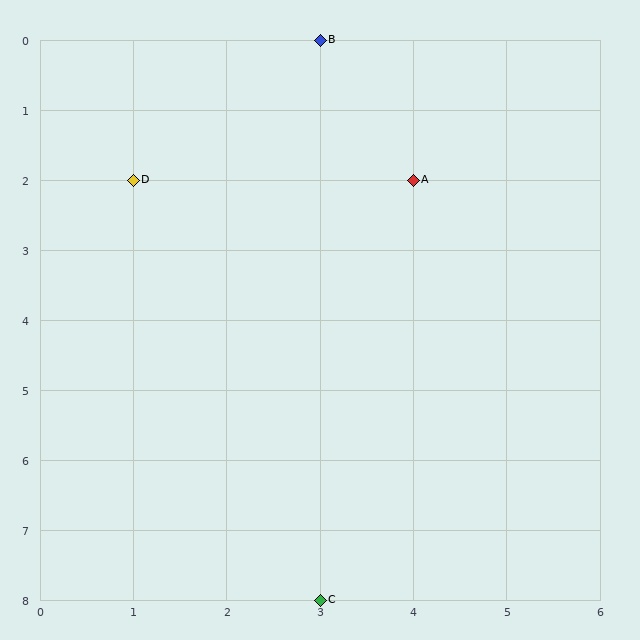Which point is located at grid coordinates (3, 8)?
Point C is at (3, 8).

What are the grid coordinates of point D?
Point D is at grid coordinates (1, 2).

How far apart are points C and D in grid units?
Points C and D are 2 columns and 6 rows apart (about 6.3 grid units diagonally).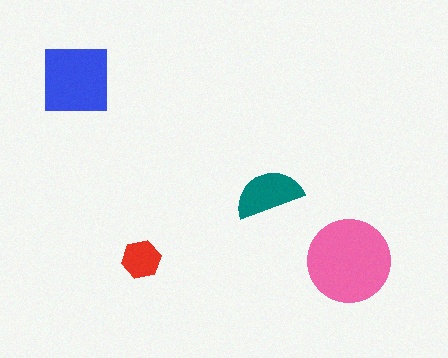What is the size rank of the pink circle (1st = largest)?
1st.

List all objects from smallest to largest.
The red hexagon, the teal semicircle, the blue square, the pink circle.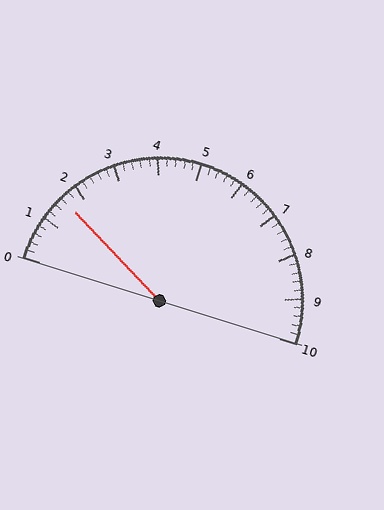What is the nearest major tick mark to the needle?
The nearest major tick mark is 2.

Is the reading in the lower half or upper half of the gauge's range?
The reading is in the lower half of the range (0 to 10).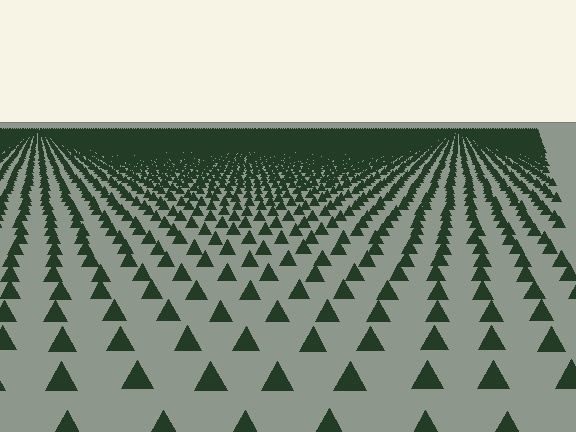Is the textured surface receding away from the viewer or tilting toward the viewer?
The surface is receding away from the viewer. Texture elements get smaller and denser toward the top.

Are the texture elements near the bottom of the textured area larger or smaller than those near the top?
Larger. Near the bottom, elements are closer to the viewer and appear at a bigger on-screen size.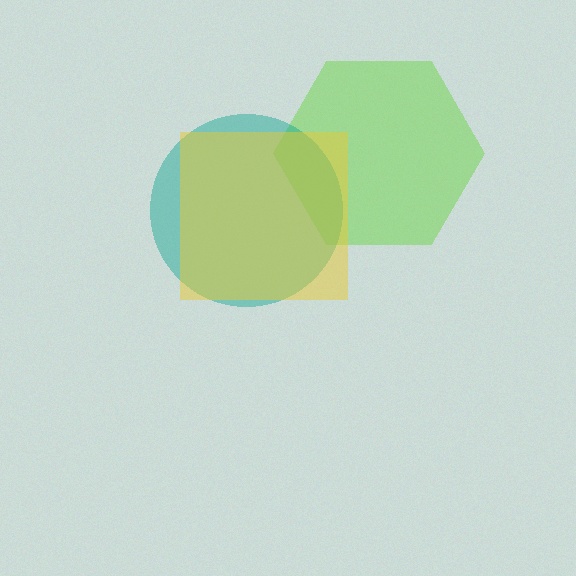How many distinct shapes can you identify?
There are 3 distinct shapes: a lime hexagon, a teal circle, a yellow square.